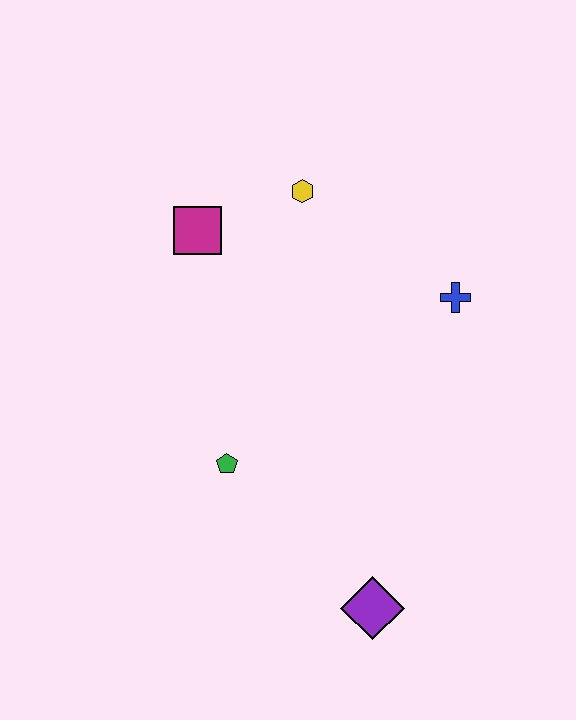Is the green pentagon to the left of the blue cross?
Yes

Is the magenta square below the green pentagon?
No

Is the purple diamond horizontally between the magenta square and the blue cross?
Yes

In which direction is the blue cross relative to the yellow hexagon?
The blue cross is to the right of the yellow hexagon.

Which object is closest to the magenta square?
The yellow hexagon is closest to the magenta square.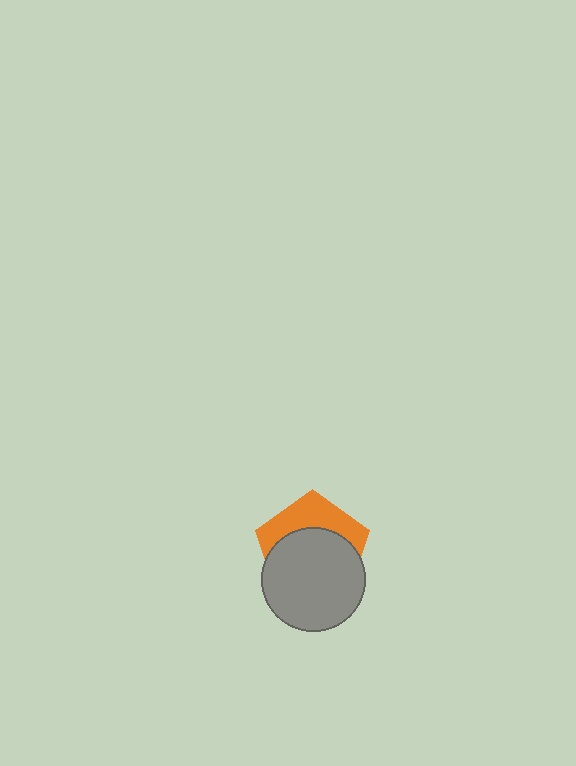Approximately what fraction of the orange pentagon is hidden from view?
Roughly 63% of the orange pentagon is hidden behind the gray circle.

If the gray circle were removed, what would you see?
You would see the complete orange pentagon.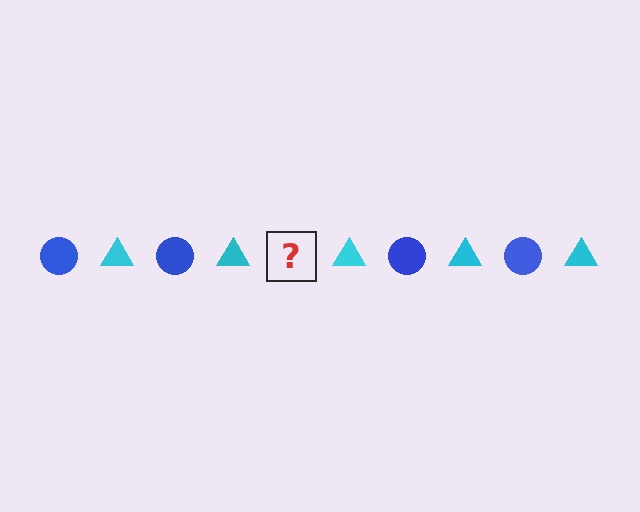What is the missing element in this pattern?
The missing element is a blue circle.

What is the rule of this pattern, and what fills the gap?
The rule is that the pattern alternates between blue circle and cyan triangle. The gap should be filled with a blue circle.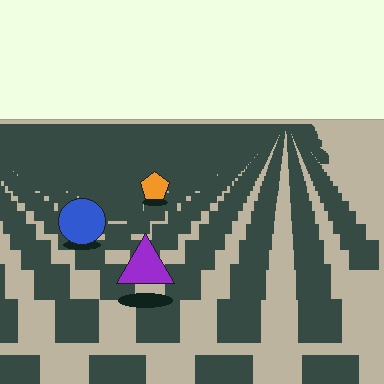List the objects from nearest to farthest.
From nearest to farthest: the purple triangle, the blue circle, the orange pentagon.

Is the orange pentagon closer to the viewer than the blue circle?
No. The blue circle is closer — you can tell from the texture gradient: the ground texture is coarser near it.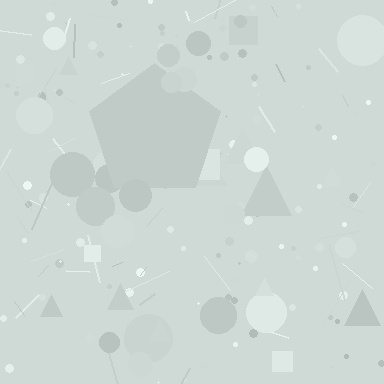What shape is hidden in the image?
A pentagon is hidden in the image.